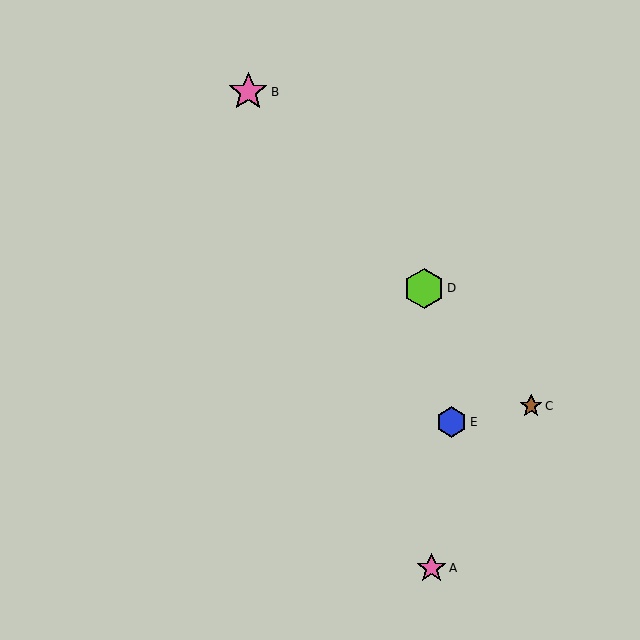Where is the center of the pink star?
The center of the pink star is at (431, 568).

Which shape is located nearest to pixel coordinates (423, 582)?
The pink star (labeled A) at (431, 568) is nearest to that location.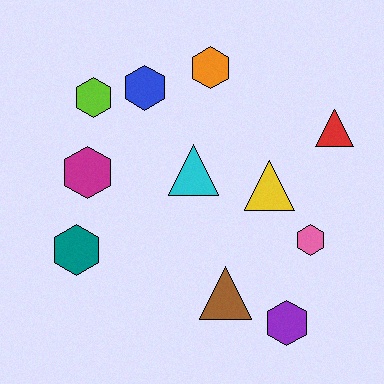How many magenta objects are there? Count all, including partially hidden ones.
There is 1 magenta object.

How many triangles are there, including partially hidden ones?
There are 4 triangles.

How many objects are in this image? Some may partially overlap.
There are 11 objects.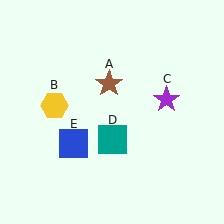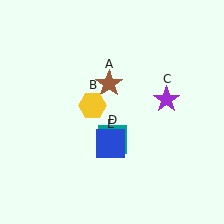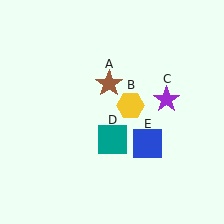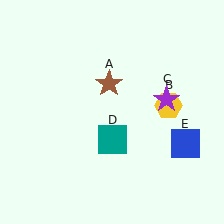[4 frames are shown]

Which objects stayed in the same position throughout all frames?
Brown star (object A) and purple star (object C) and teal square (object D) remained stationary.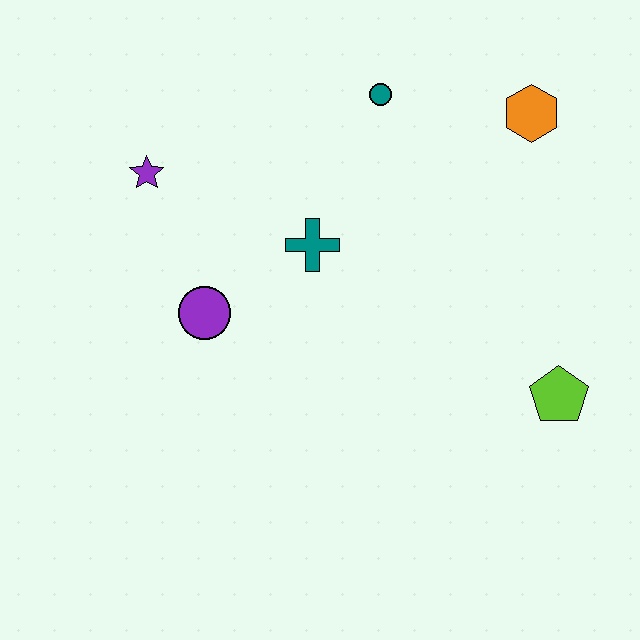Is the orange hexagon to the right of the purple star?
Yes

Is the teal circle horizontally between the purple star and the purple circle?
No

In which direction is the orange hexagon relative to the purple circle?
The orange hexagon is to the right of the purple circle.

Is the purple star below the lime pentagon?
No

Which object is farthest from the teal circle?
The lime pentagon is farthest from the teal circle.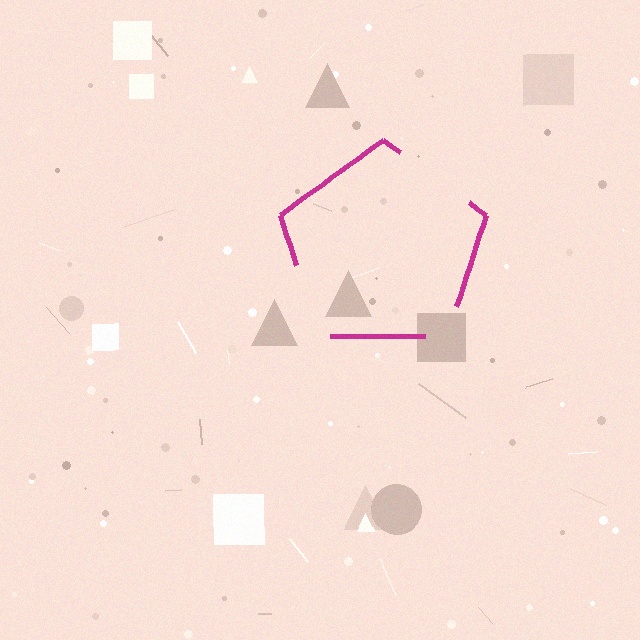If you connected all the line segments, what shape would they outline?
They would outline a pentagon.